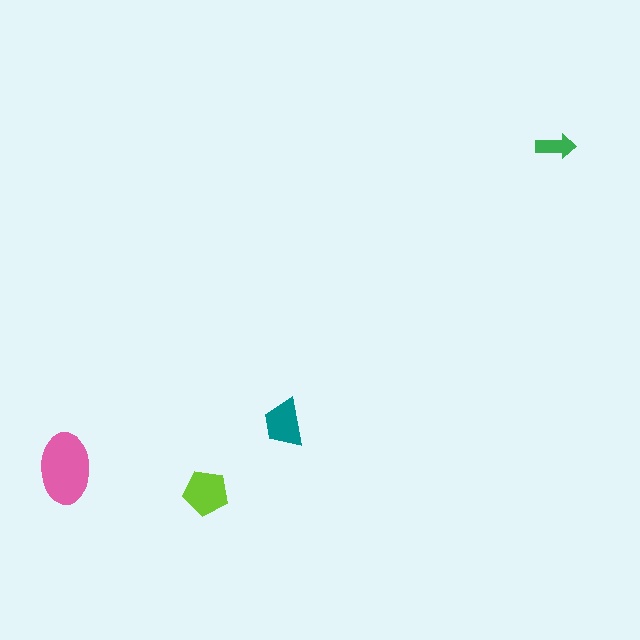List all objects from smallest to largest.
The green arrow, the teal trapezoid, the lime pentagon, the pink ellipse.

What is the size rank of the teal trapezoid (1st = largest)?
3rd.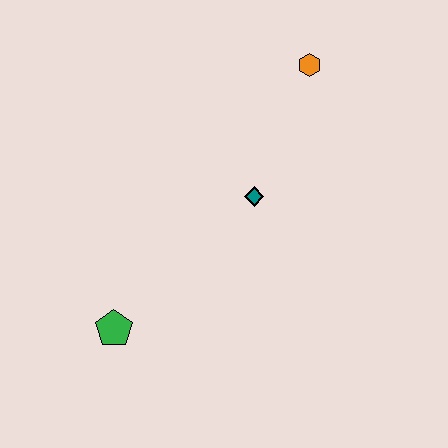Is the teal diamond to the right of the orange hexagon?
No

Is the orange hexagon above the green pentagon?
Yes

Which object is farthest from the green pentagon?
The orange hexagon is farthest from the green pentagon.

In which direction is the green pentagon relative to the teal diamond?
The green pentagon is to the left of the teal diamond.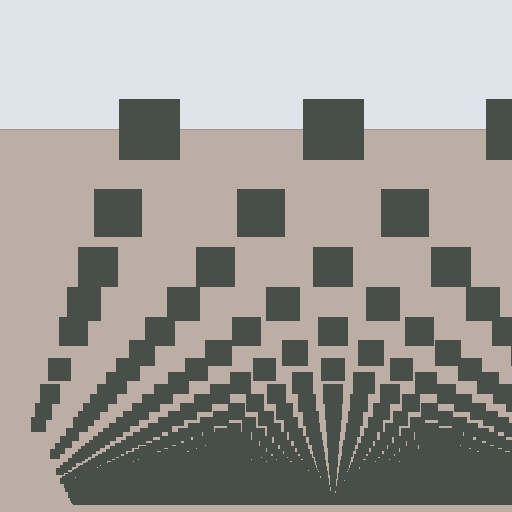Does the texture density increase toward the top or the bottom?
Density increases toward the bottom.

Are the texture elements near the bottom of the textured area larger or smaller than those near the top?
Smaller. The gradient is inverted — elements near the bottom are smaller and denser.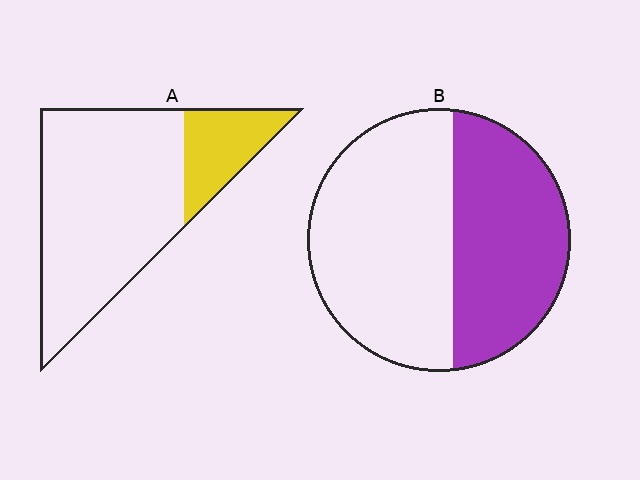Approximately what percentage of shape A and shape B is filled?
A is approximately 20% and B is approximately 45%.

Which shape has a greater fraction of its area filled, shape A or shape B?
Shape B.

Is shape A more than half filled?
No.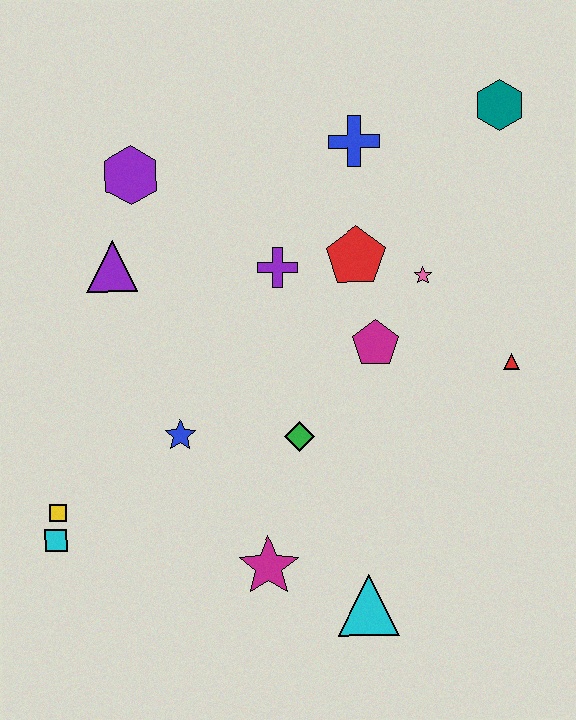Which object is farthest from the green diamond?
The teal hexagon is farthest from the green diamond.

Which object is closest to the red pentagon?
The pink star is closest to the red pentagon.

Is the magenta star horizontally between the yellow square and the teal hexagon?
Yes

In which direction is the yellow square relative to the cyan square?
The yellow square is above the cyan square.